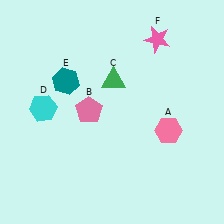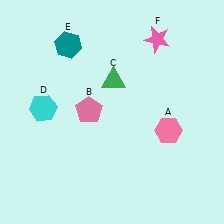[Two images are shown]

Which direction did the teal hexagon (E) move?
The teal hexagon (E) moved up.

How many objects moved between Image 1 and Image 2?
1 object moved between the two images.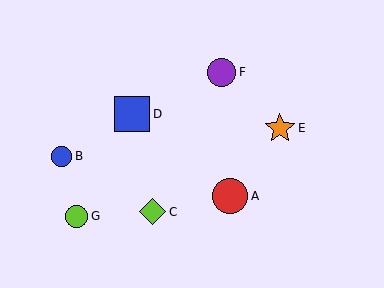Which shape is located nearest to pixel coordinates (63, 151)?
The blue circle (labeled B) at (62, 156) is nearest to that location.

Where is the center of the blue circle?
The center of the blue circle is at (62, 156).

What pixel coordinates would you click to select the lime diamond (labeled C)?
Click at (152, 212) to select the lime diamond C.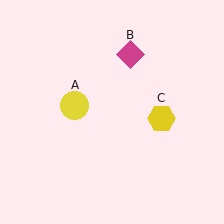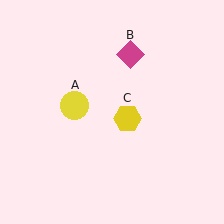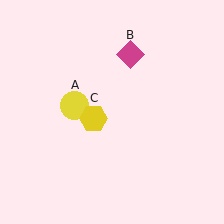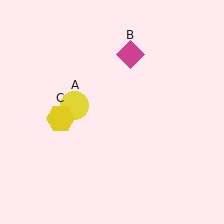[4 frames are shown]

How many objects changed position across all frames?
1 object changed position: yellow hexagon (object C).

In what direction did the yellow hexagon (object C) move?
The yellow hexagon (object C) moved left.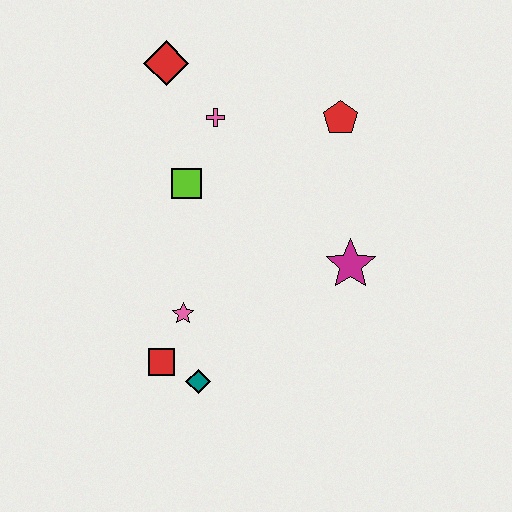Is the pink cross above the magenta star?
Yes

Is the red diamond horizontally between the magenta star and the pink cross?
No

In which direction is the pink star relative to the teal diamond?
The pink star is above the teal diamond.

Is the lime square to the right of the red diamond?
Yes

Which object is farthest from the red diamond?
The teal diamond is farthest from the red diamond.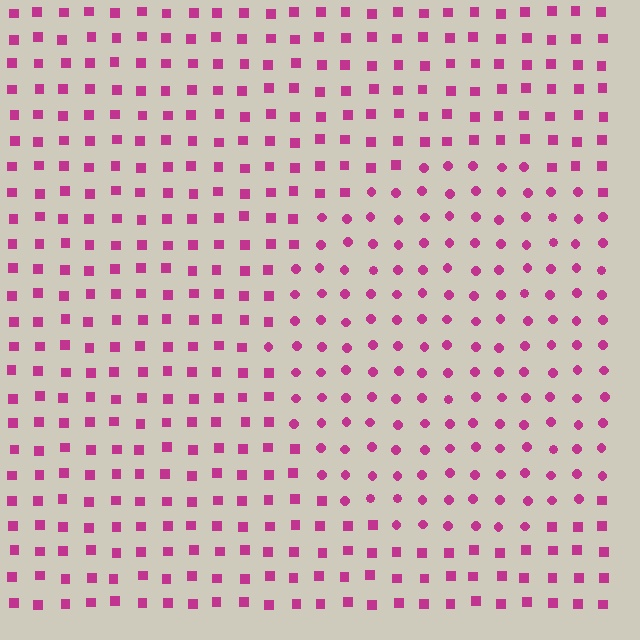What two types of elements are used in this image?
The image uses circles inside the circle region and squares outside it.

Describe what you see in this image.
The image is filled with small magenta elements arranged in a uniform grid. A circle-shaped region contains circles, while the surrounding area contains squares. The boundary is defined purely by the change in element shape.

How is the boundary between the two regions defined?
The boundary is defined by a change in element shape: circles inside vs. squares outside. All elements share the same color and spacing.